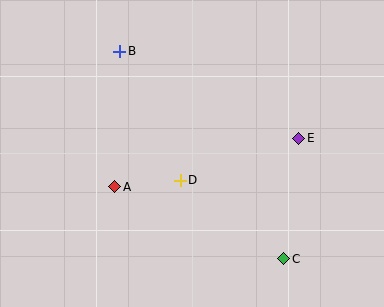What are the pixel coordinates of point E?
Point E is at (299, 138).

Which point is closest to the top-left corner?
Point B is closest to the top-left corner.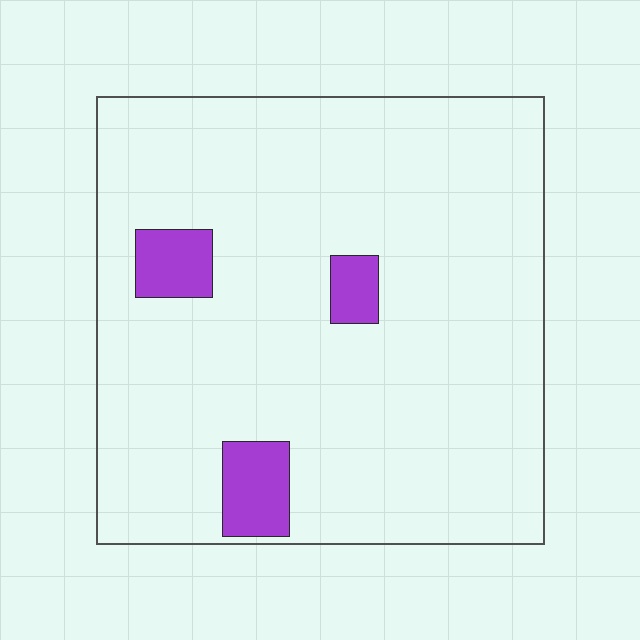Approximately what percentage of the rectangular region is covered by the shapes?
Approximately 10%.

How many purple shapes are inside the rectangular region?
3.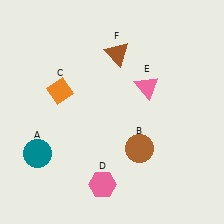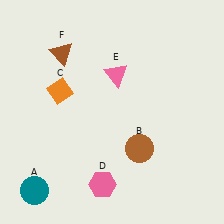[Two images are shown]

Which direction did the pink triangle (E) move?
The pink triangle (E) moved left.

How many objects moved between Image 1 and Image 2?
3 objects moved between the two images.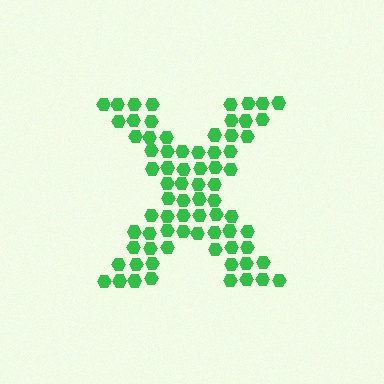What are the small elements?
The small elements are hexagons.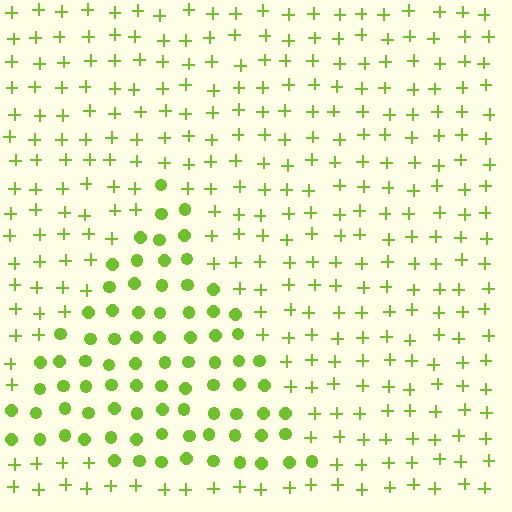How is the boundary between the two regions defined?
The boundary is defined by a change in element shape: circles inside vs. plus signs outside. All elements share the same color and spacing.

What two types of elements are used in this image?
The image uses circles inside the triangle region and plus signs outside it.